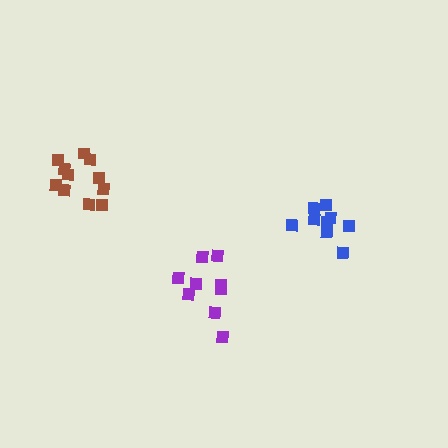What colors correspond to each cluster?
The clusters are colored: brown, blue, purple.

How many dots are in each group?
Group 1: 11 dots, Group 2: 9 dots, Group 3: 9 dots (29 total).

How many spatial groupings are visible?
There are 3 spatial groupings.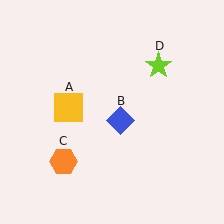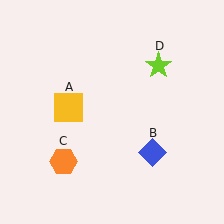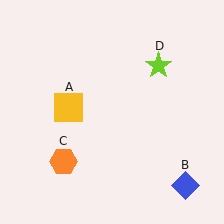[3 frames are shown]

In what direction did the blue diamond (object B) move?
The blue diamond (object B) moved down and to the right.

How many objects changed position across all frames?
1 object changed position: blue diamond (object B).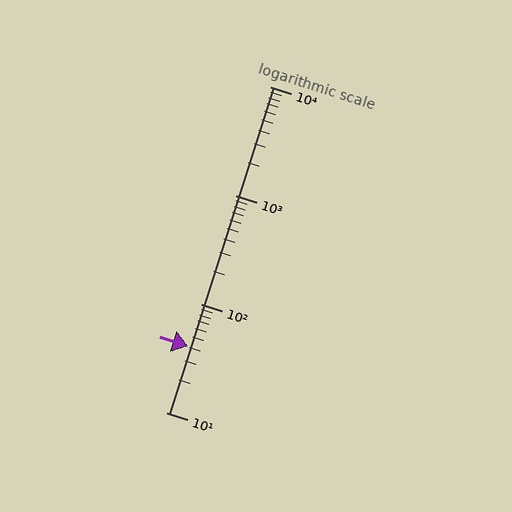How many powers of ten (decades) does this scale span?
The scale spans 3 decades, from 10 to 10000.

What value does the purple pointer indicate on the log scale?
The pointer indicates approximately 41.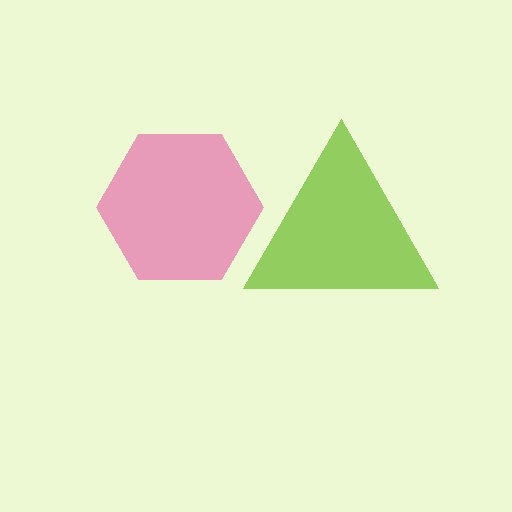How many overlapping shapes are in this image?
There are 2 overlapping shapes in the image.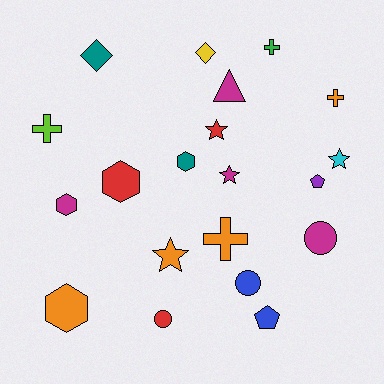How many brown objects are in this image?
There are no brown objects.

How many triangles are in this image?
There is 1 triangle.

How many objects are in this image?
There are 20 objects.